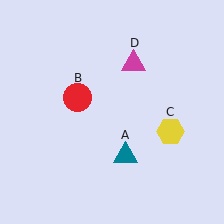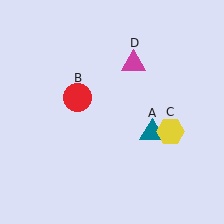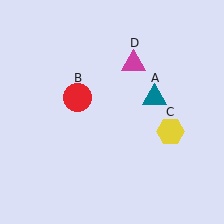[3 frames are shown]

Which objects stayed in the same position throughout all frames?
Red circle (object B) and yellow hexagon (object C) and magenta triangle (object D) remained stationary.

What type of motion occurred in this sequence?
The teal triangle (object A) rotated counterclockwise around the center of the scene.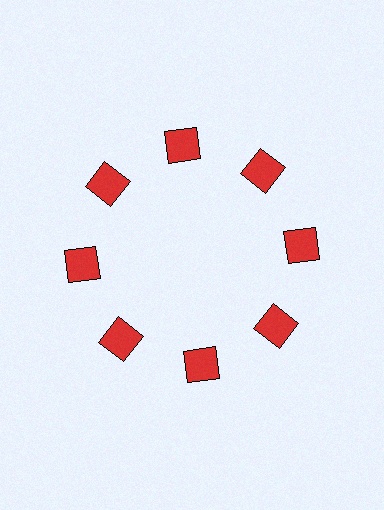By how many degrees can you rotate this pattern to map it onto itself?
The pattern maps onto itself every 45 degrees of rotation.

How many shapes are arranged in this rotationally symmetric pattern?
There are 8 shapes, arranged in 8 groups of 1.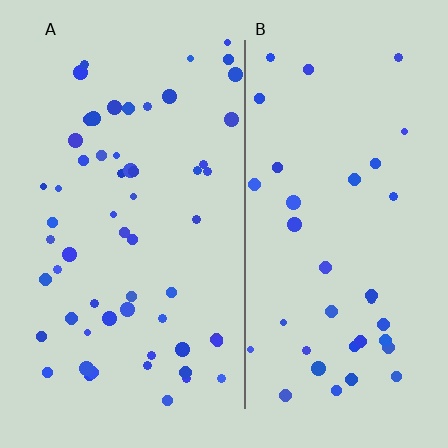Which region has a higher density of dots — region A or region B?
A (the left).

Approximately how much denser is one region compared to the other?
Approximately 1.6× — region A over region B.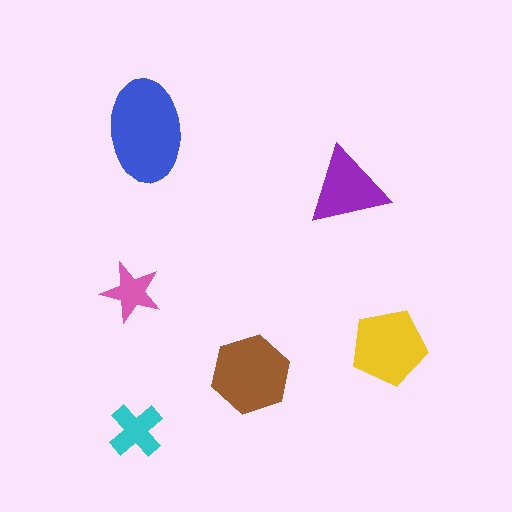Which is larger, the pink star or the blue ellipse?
The blue ellipse.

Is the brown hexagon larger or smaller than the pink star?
Larger.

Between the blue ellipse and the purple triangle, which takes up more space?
The blue ellipse.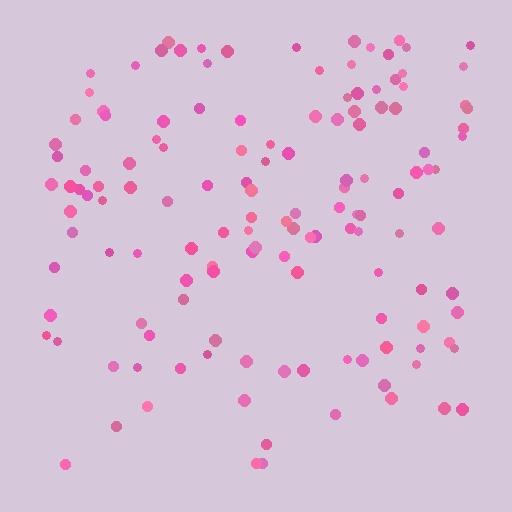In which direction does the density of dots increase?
From bottom to top, with the top side densest.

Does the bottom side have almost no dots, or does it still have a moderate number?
Still a moderate number, just noticeably fewer than the top.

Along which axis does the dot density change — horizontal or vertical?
Vertical.